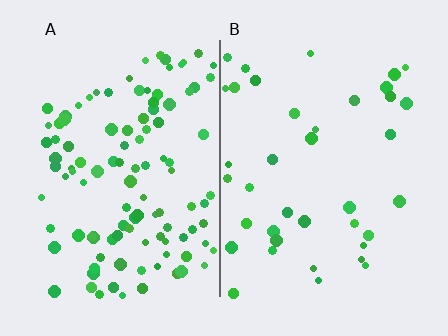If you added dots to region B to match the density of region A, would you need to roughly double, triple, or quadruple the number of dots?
Approximately triple.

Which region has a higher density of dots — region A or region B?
A (the left).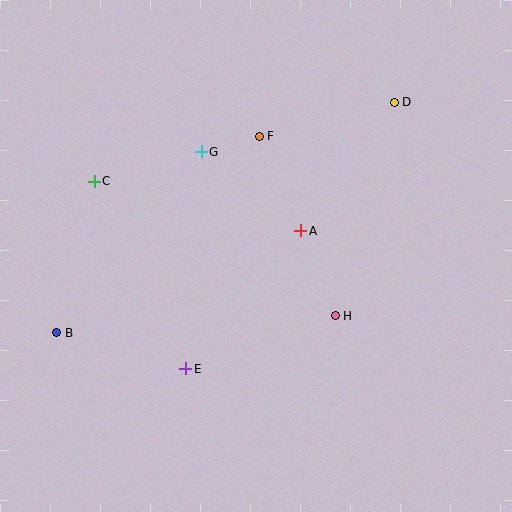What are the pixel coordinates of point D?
Point D is at (394, 102).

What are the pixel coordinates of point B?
Point B is at (57, 333).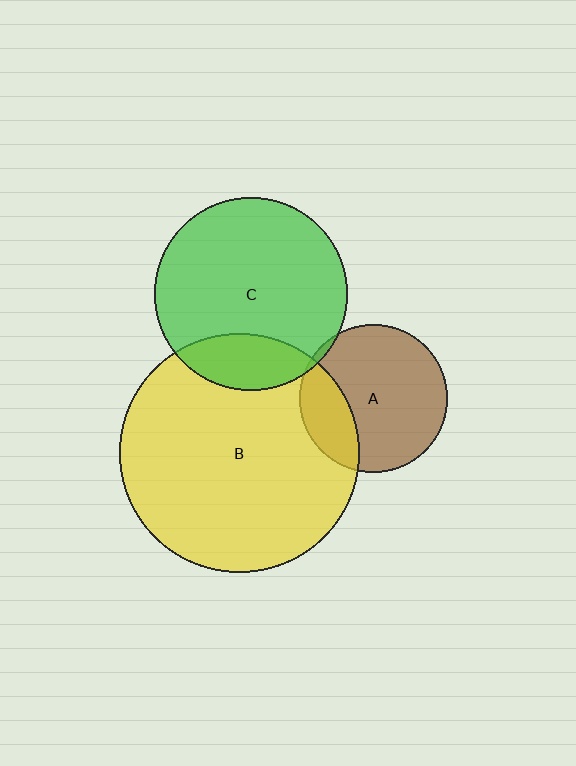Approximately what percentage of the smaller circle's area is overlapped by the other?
Approximately 5%.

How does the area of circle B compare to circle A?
Approximately 2.6 times.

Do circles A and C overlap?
Yes.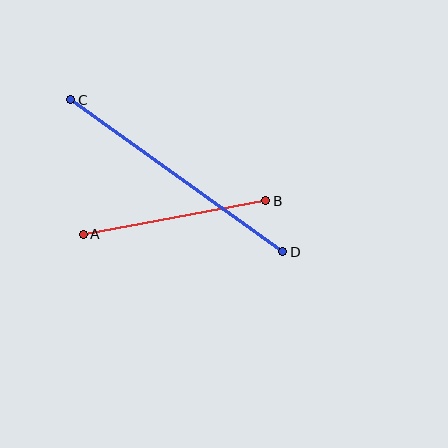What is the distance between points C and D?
The distance is approximately 261 pixels.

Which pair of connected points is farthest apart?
Points C and D are farthest apart.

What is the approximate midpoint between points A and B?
The midpoint is at approximately (175, 218) pixels.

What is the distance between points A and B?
The distance is approximately 186 pixels.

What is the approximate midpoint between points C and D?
The midpoint is at approximately (177, 176) pixels.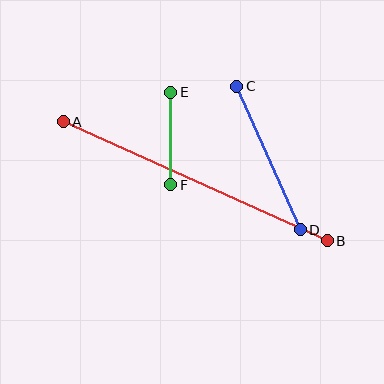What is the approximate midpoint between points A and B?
The midpoint is at approximately (195, 181) pixels.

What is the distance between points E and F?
The distance is approximately 92 pixels.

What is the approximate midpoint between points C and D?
The midpoint is at approximately (268, 158) pixels.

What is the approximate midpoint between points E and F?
The midpoint is at approximately (171, 139) pixels.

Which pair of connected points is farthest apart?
Points A and B are farthest apart.